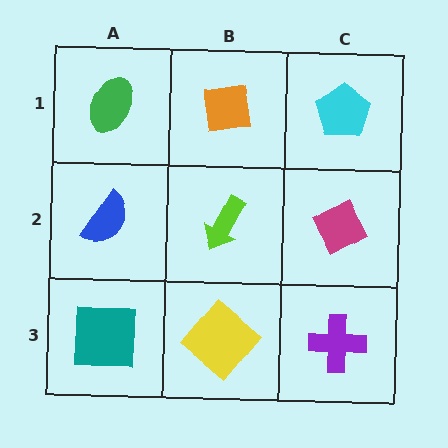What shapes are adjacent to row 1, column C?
A magenta diamond (row 2, column C), an orange square (row 1, column B).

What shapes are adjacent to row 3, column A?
A blue semicircle (row 2, column A), a yellow diamond (row 3, column B).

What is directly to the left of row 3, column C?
A yellow diamond.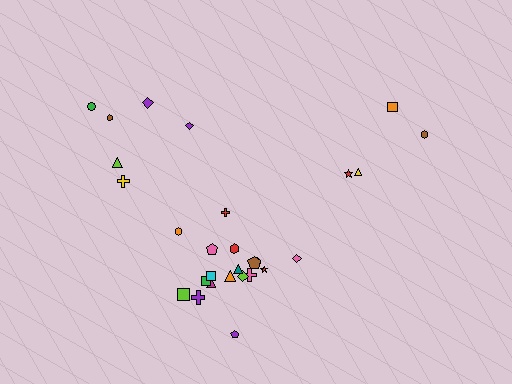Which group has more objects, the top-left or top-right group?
The top-left group.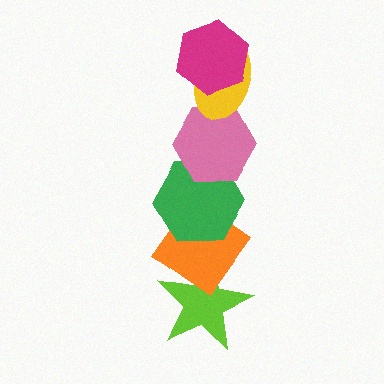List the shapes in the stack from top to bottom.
From top to bottom: the magenta hexagon, the yellow ellipse, the pink hexagon, the green hexagon, the orange diamond, the lime star.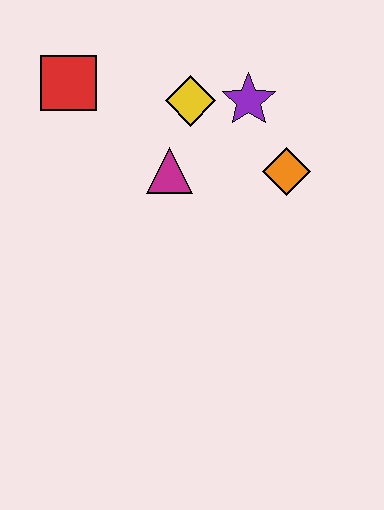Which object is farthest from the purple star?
The red square is farthest from the purple star.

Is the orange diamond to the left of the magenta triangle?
No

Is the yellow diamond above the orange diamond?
Yes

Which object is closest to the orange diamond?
The purple star is closest to the orange diamond.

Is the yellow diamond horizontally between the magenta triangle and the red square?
No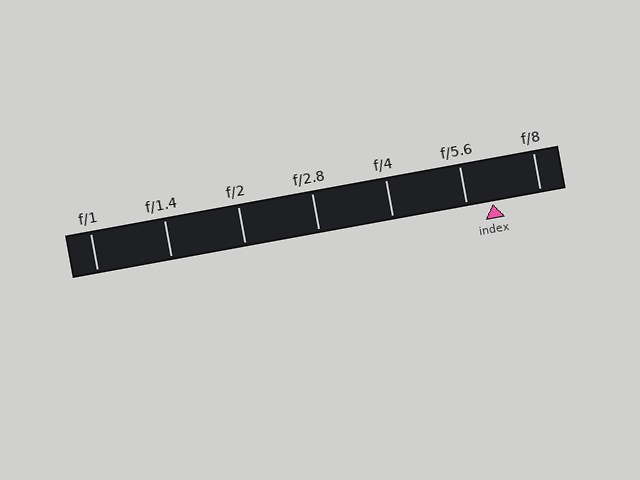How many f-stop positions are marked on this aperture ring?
There are 7 f-stop positions marked.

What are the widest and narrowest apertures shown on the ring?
The widest aperture shown is f/1 and the narrowest is f/8.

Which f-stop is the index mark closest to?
The index mark is closest to f/5.6.